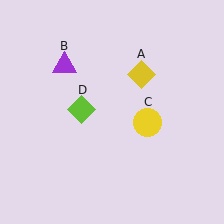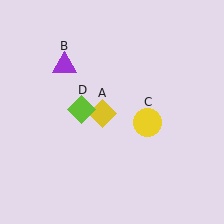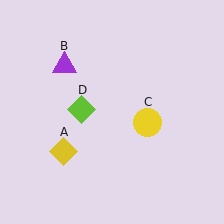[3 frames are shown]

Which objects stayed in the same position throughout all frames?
Purple triangle (object B) and yellow circle (object C) and lime diamond (object D) remained stationary.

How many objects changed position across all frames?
1 object changed position: yellow diamond (object A).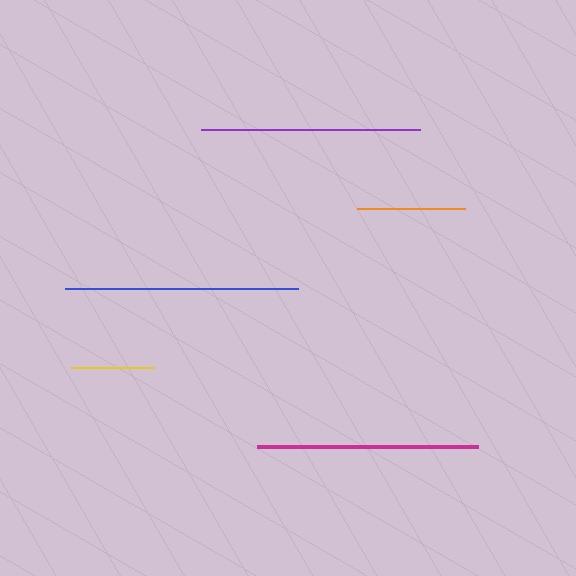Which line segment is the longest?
The blue line is the longest at approximately 233 pixels.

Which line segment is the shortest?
The yellow line is the shortest at approximately 83 pixels.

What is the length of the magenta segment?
The magenta segment is approximately 221 pixels long.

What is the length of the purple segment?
The purple segment is approximately 219 pixels long.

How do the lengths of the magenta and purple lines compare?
The magenta and purple lines are approximately the same length.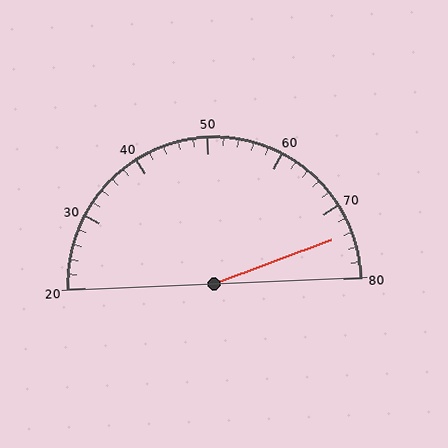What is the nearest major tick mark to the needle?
The nearest major tick mark is 70.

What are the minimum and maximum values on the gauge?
The gauge ranges from 20 to 80.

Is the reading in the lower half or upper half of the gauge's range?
The reading is in the upper half of the range (20 to 80).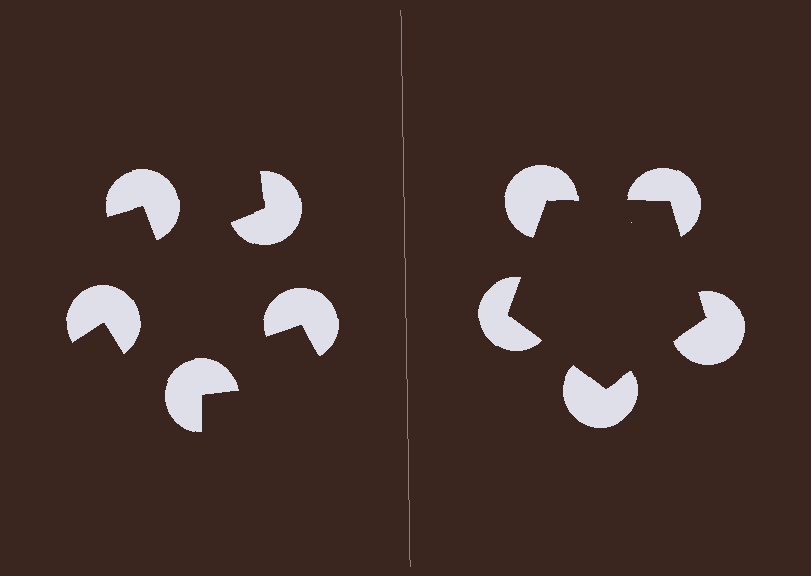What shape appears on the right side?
An illusory pentagon.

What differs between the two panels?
The pac-man discs are positioned identically on both sides; only the wedge orientations differ. On the right they align to a pentagon; on the left they are misaligned.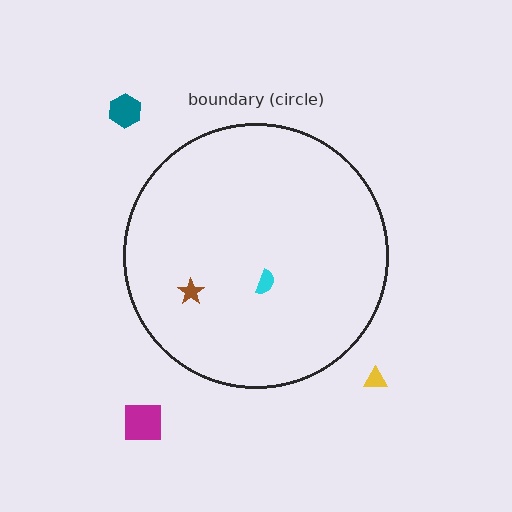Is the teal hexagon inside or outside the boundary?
Outside.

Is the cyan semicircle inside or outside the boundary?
Inside.